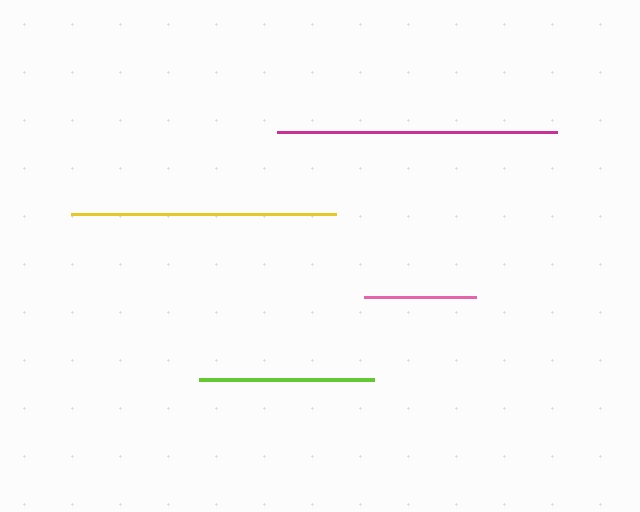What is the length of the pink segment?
The pink segment is approximately 112 pixels long.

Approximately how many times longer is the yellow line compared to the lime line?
The yellow line is approximately 1.5 times the length of the lime line.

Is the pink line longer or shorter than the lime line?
The lime line is longer than the pink line.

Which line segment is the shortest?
The pink line is the shortest at approximately 112 pixels.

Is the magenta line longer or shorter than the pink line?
The magenta line is longer than the pink line.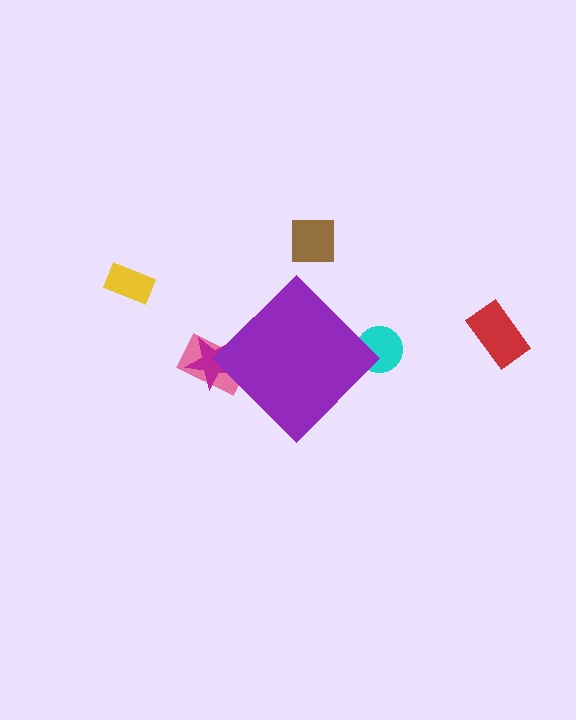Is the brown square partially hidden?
No, the brown square is fully visible.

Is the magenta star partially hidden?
Yes, the magenta star is partially hidden behind the purple diamond.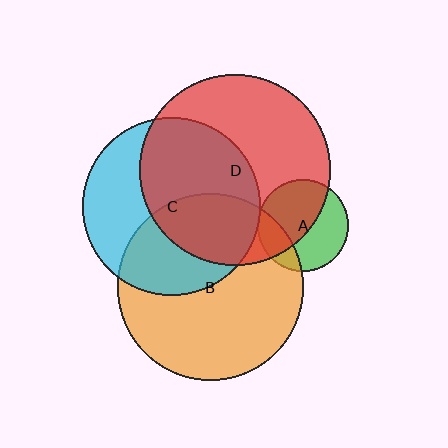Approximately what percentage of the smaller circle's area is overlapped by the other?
Approximately 20%.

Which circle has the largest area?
Circle D (red).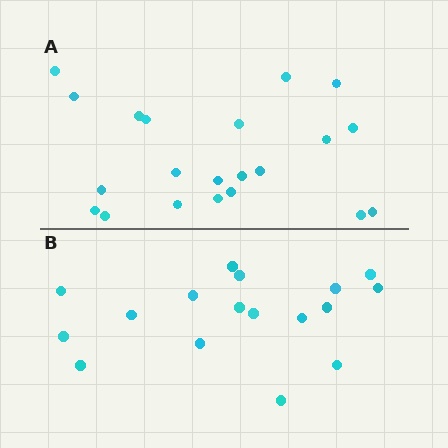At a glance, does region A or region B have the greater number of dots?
Region A (the top region) has more dots.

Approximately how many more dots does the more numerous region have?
Region A has about 4 more dots than region B.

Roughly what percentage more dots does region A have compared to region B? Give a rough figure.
About 25% more.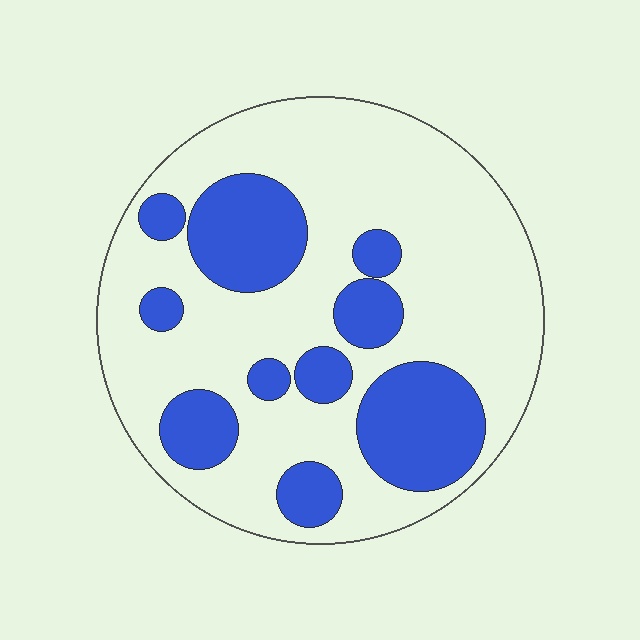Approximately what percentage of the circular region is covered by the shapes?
Approximately 30%.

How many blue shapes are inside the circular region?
10.